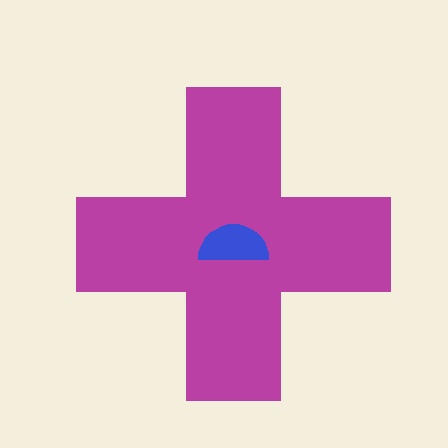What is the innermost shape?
The blue semicircle.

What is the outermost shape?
The magenta cross.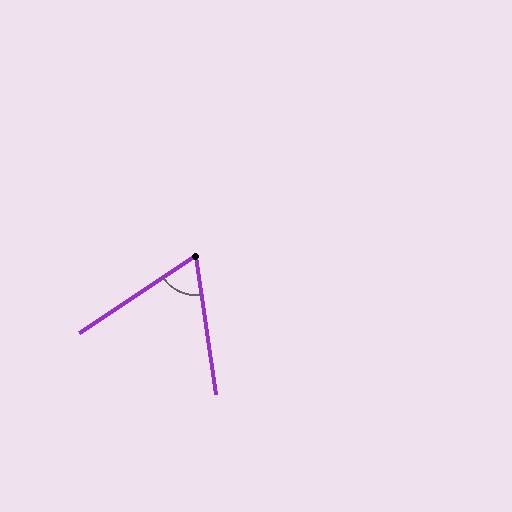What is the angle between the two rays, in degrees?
Approximately 65 degrees.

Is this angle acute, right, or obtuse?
It is acute.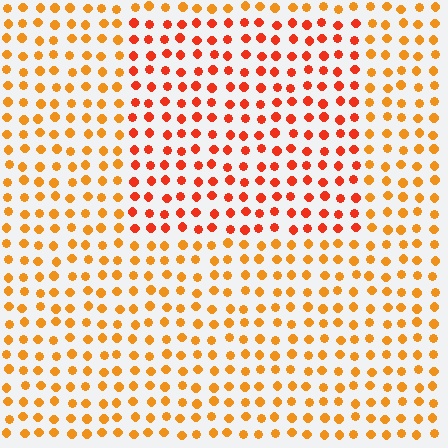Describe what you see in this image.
The image is filled with small orange elements in a uniform arrangement. A rectangle-shaped region is visible where the elements are tinted to a slightly different hue, forming a subtle color boundary.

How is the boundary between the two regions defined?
The boundary is defined purely by a slight shift in hue (about 28 degrees). Spacing, size, and orientation are identical on both sides.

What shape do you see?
I see a rectangle.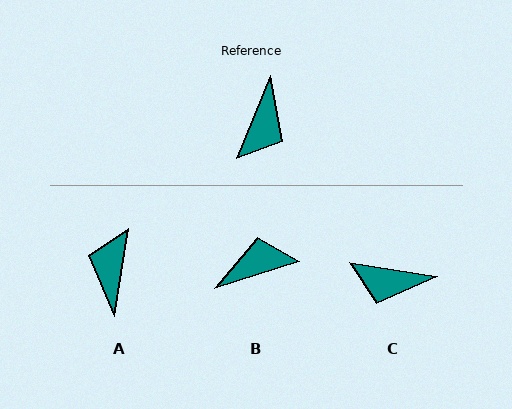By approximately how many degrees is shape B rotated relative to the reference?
Approximately 129 degrees counter-clockwise.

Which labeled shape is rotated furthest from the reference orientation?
A, about 167 degrees away.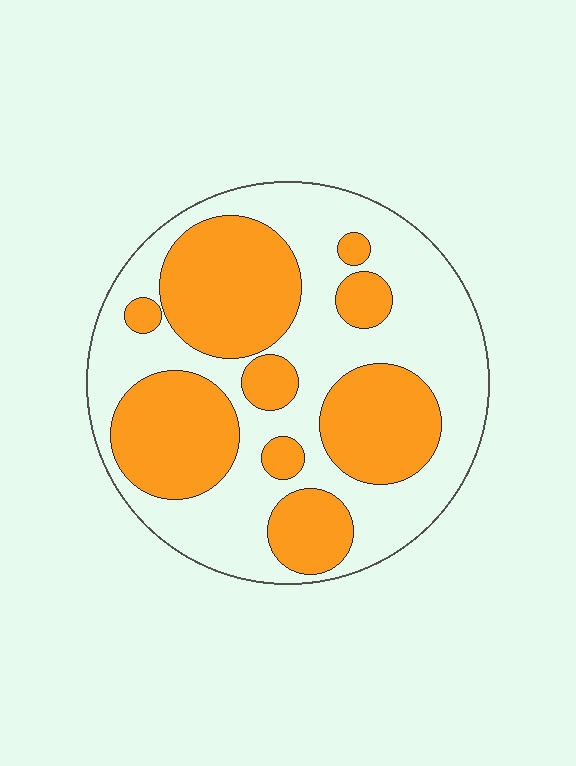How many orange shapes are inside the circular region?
9.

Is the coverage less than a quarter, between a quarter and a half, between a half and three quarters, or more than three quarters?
Between a quarter and a half.